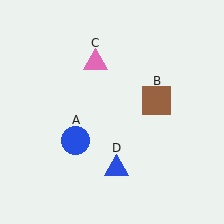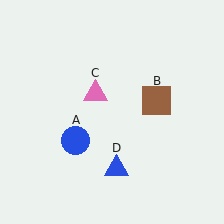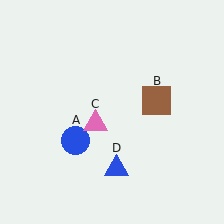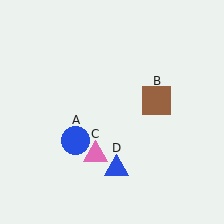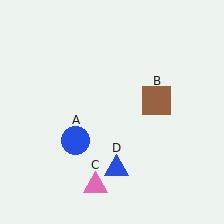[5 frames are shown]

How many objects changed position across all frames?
1 object changed position: pink triangle (object C).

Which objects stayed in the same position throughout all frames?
Blue circle (object A) and brown square (object B) and blue triangle (object D) remained stationary.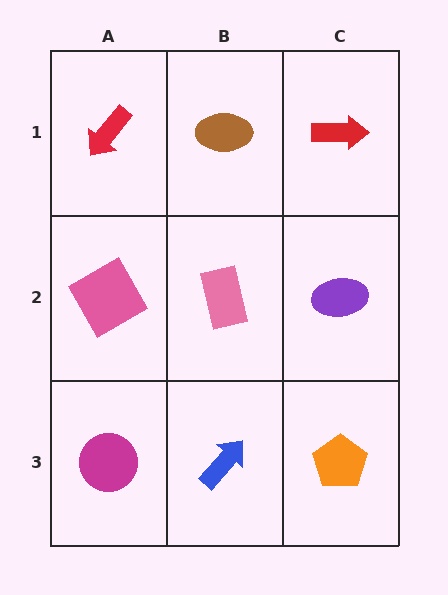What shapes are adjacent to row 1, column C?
A purple ellipse (row 2, column C), a brown ellipse (row 1, column B).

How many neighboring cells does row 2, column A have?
3.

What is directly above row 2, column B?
A brown ellipse.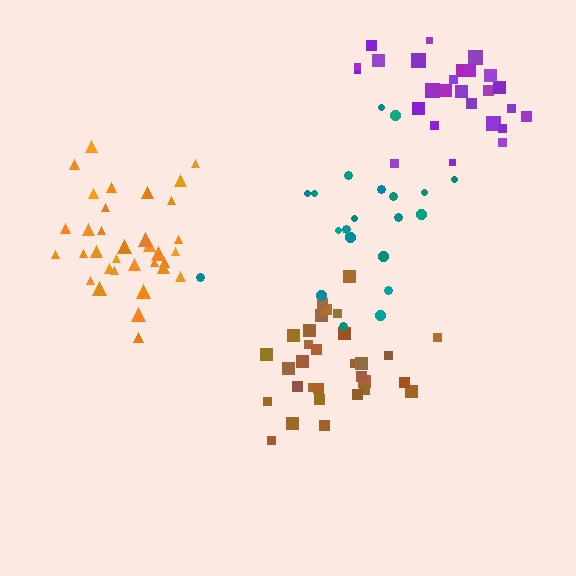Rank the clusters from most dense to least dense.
orange, brown, purple, teal.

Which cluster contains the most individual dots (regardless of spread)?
Orange (34).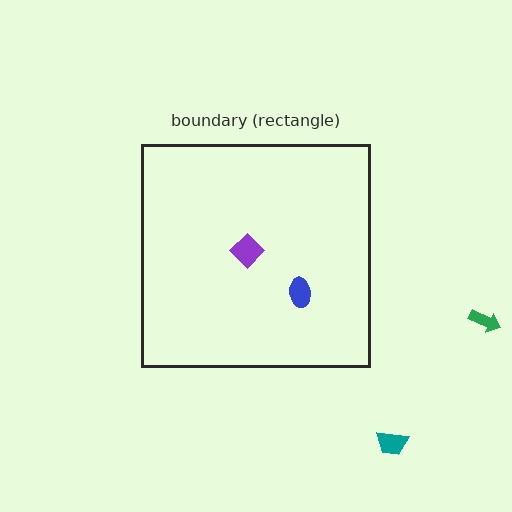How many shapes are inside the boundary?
2 inside, 2 outside.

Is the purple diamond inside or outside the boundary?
Inside.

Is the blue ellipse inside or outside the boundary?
Inside.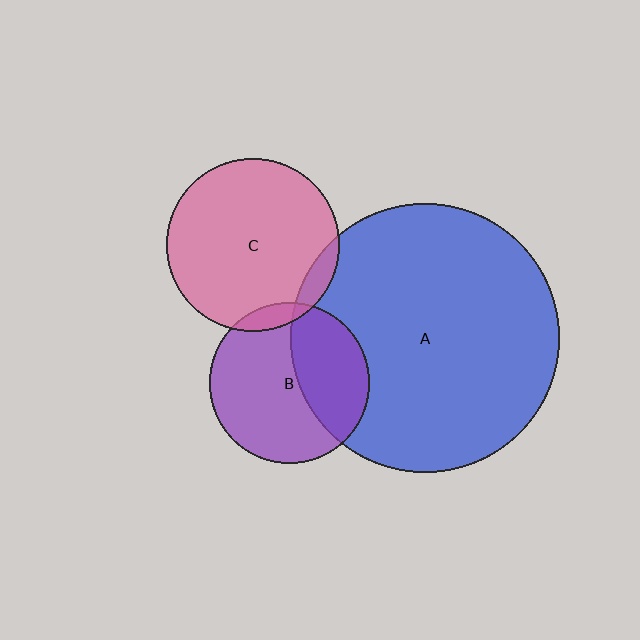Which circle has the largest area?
Circle A (blue).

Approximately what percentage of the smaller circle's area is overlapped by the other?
Approximately 35%.